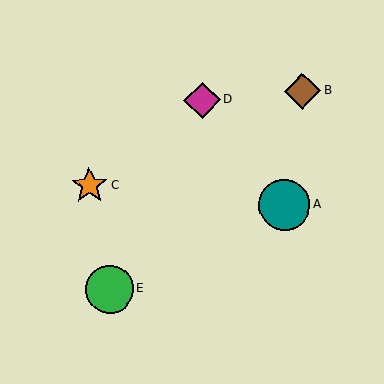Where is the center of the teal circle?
The center of the teal circle is at (285, 205).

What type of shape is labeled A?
Shape A is a teal circle.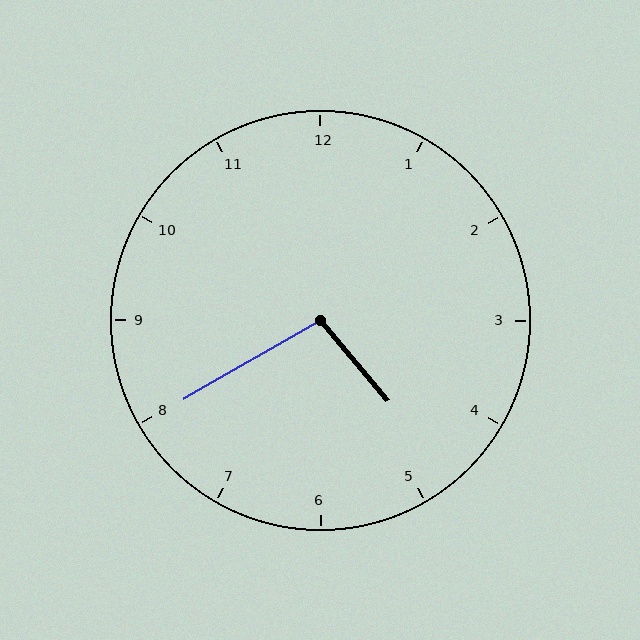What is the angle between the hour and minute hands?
Approximately 100 degrees.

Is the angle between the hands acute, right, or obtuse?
It is obtuse.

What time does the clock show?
4:40.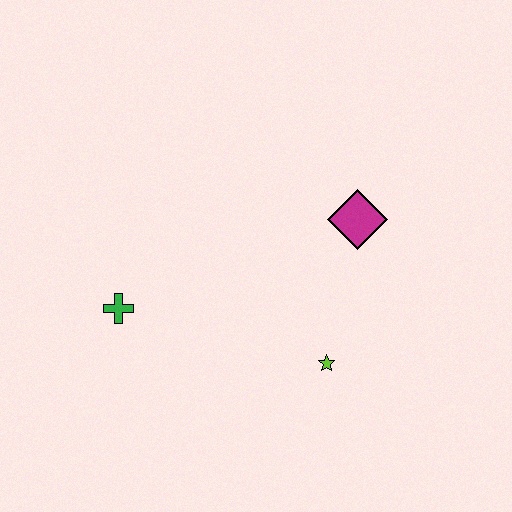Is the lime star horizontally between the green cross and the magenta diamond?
Yes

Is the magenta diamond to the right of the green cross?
Yes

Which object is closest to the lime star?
The magenta diamond is closest to the lime star.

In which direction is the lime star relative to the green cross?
The lime star is to the right of the green cross.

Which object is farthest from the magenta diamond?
The green cross is farthest from the magenta diamond.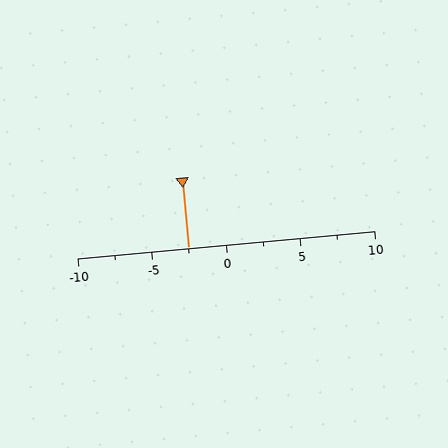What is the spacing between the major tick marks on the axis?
The major ticks are spaced 5 apart.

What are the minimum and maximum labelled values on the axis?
The axis runs from -10 to 10.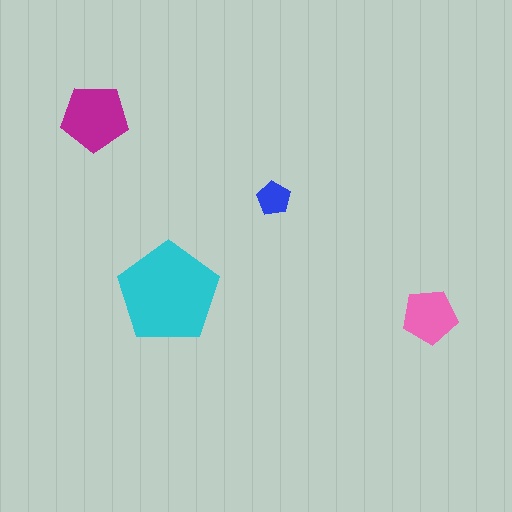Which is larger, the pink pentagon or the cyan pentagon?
The cyan one.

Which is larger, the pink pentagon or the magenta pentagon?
The magenta one.